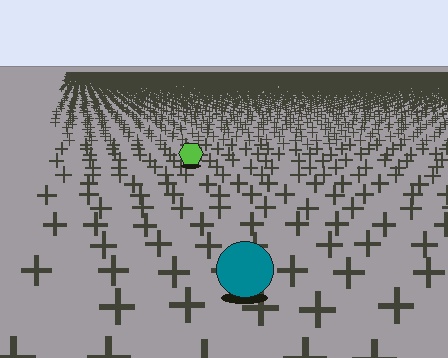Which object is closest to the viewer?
The teal circle is closest. The texture marks near it are larger and more spread out.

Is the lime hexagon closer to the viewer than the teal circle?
No. The teal circle is closer — you can tell from the texture gradient: the ground texture is coarser near it.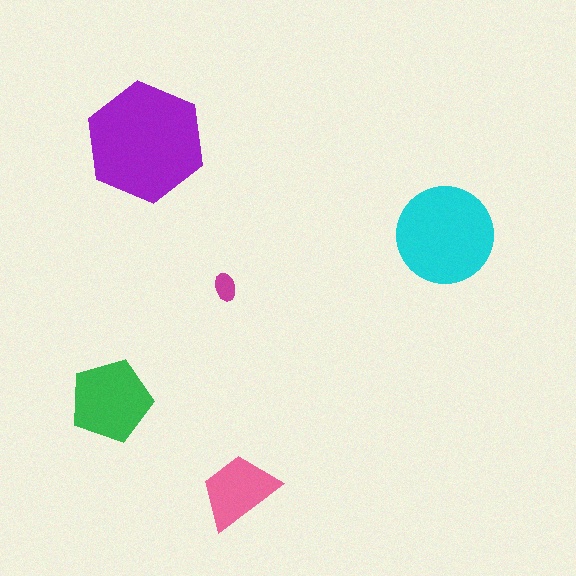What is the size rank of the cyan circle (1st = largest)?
2nd.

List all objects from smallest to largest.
The magenta ellipse, the pink trapezoid, the green pentagon, the cyan circle, the purple hexagon.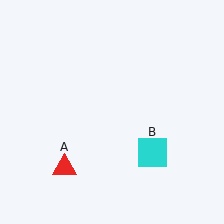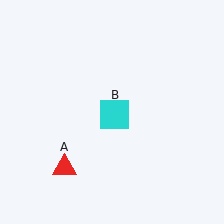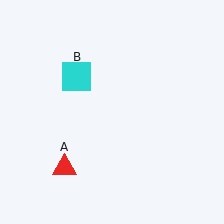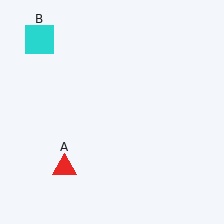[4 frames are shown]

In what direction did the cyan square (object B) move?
The cyan square (object B) moved up and to the left.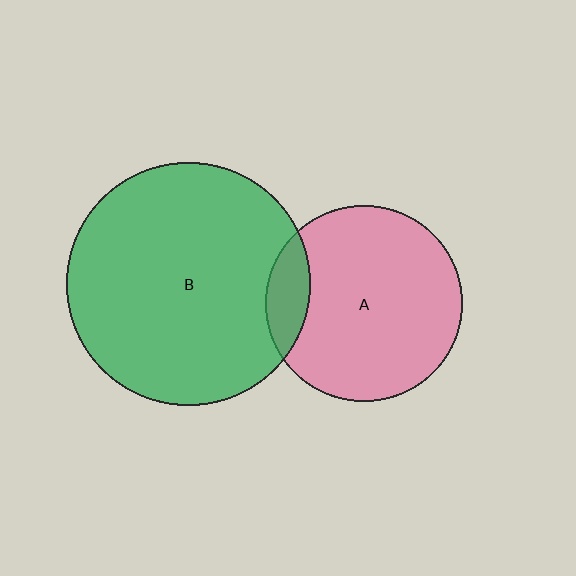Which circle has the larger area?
Circle B (green).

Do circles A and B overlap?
Yes.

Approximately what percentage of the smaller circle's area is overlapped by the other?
Approximately 15%.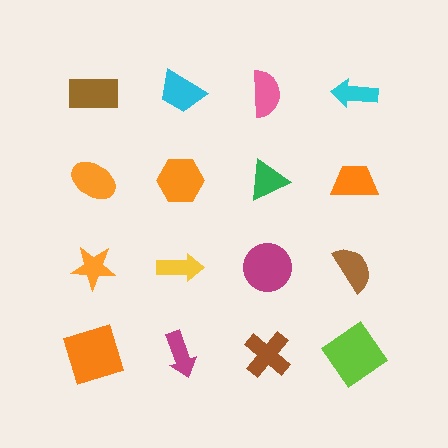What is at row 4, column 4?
A lime diamond.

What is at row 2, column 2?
An orange hexagon.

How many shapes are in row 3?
4 shapes.